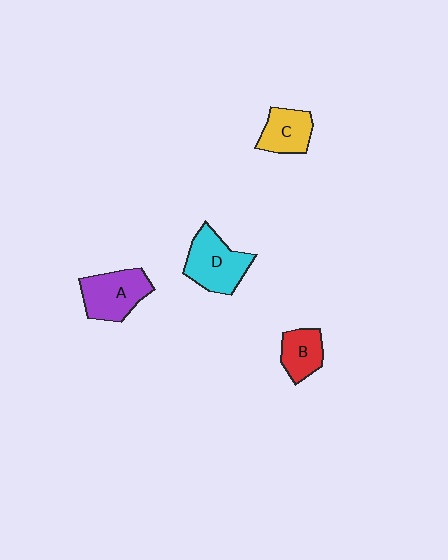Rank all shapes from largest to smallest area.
From largest to smallest: D (cyan), A (purple), C (yellow), B (red).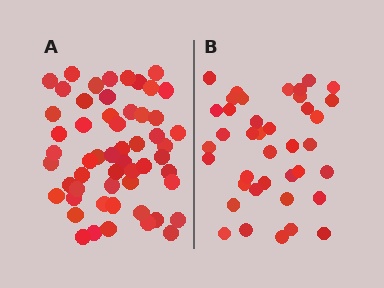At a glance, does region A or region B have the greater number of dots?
Region A (the left region) has more dots.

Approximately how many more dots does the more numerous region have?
Region A has approximately 15 more dots than region B.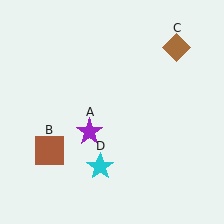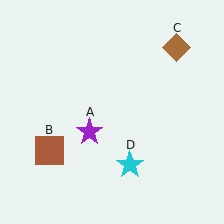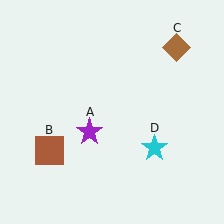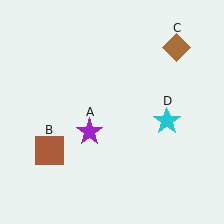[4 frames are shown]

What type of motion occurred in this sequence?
The cyan star (object D) rotated counterclockwise around the center of the scene.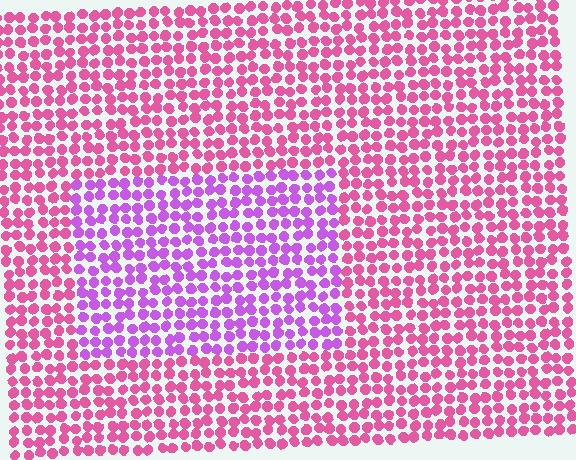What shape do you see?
I see a rectangle.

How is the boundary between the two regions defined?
The boundary is defined purely by a slight shift in hue (about 41 degrees). Spacing, size, and orientation are identical on both sides.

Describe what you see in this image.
The image is filled with small pink elements in a uniform arrangement. A rectangle-shaped region is visible where the elements are tinted to a slightly different hue, forming a subtle color boundary.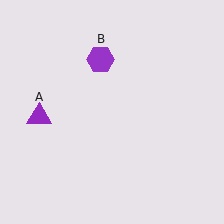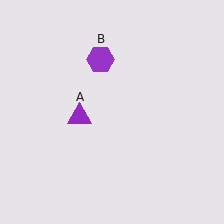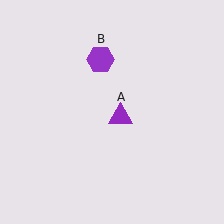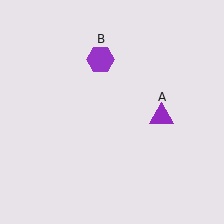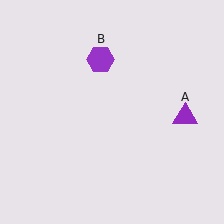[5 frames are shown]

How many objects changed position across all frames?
1 object changed position: purple triangle (object A).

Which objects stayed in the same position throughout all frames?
Purple hexagon (object B) remained stationary.